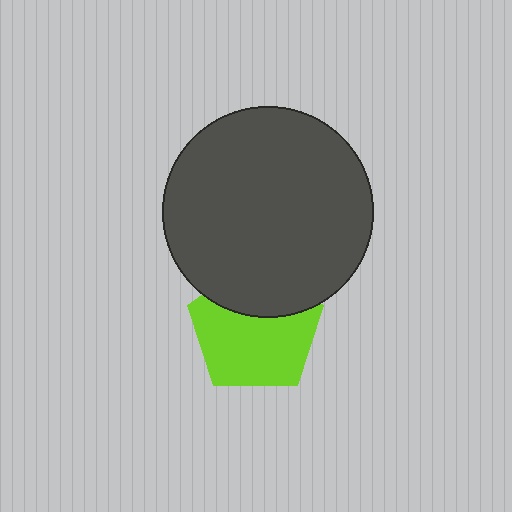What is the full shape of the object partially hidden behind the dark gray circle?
The partially hidden object is a lime pentagon.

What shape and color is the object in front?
The object in front is a dark gray circle.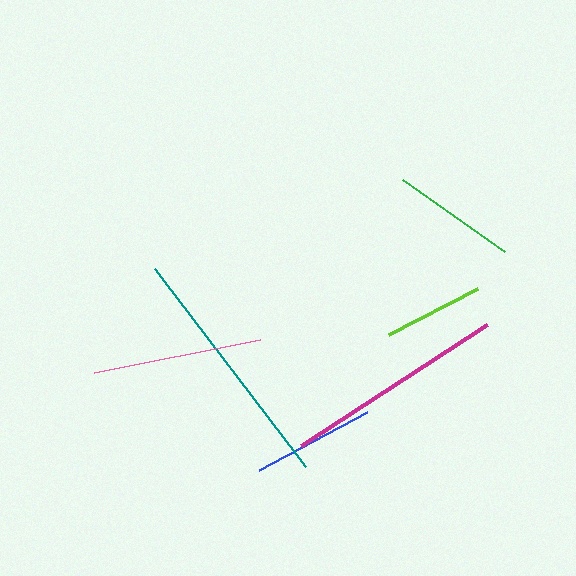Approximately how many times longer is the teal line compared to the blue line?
The teal line is approximately 2.0 times the length of the blue line.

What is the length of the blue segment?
The blue segment is approximately 122 pixels long.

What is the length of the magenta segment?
The magenta segment is approximately 222 pixels long.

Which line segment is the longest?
The teal line is the longest at approximately 249 pixels.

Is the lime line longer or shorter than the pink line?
The pink line is longer than the lime line.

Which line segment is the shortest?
The lime line is the shortest at approximately 100 pixels.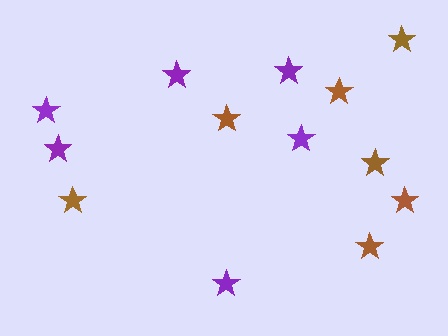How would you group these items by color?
There are 2 groups: one group of brown stars (7) and one group of purple stars (6).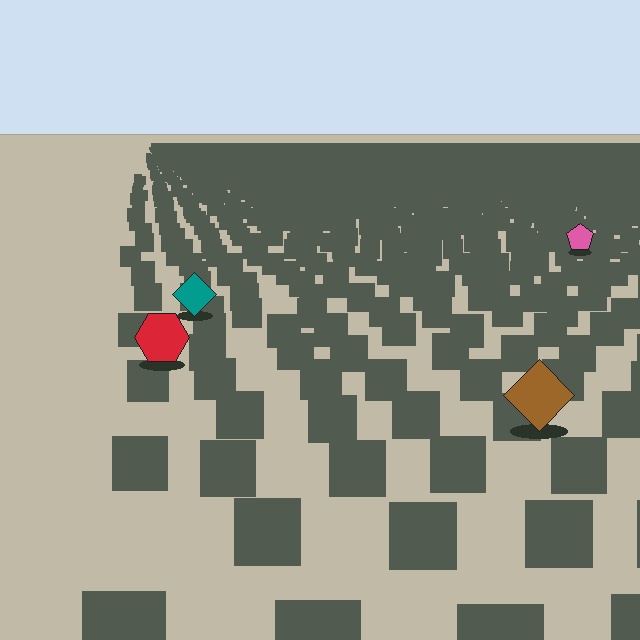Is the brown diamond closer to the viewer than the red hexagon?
Yes. The brown diamond is closer — you can tell from the texture gradient: the ground texture is coarser near it.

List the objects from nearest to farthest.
From nearest to farthest: the brown diamond, the red hexagon, the teal diamond, the pink pentagon.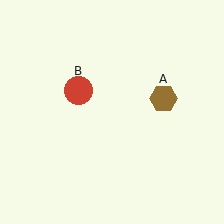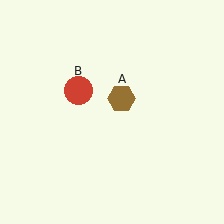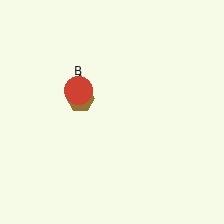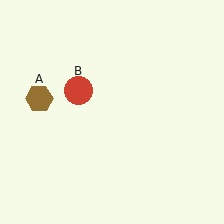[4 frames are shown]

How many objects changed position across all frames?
1 object changed position: brown hexagon (object A).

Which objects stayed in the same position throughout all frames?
Red circle (object B) remained stationary.